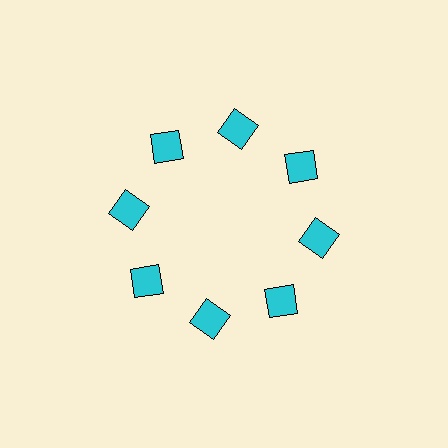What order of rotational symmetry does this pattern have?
This pattern has 8-fold rotational symmetry.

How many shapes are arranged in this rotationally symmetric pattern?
There are 8 shapes, arranged in 8 groups of 1.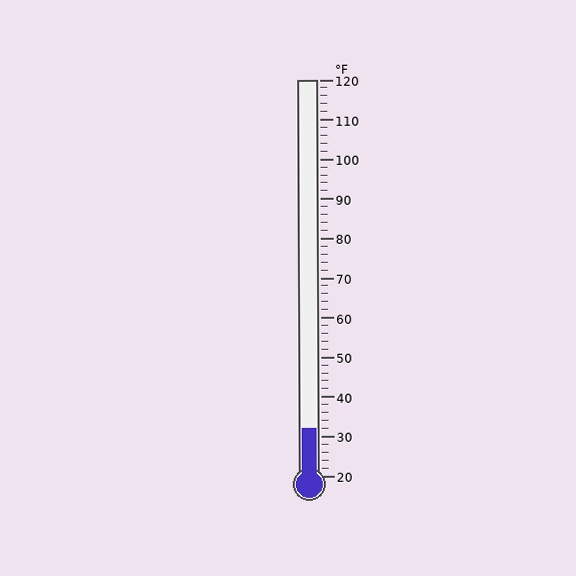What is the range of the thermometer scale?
The thermometer scale ranges from 20°F to 120°F.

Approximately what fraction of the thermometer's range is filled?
The thermometer is filled to approximately 10% of its range.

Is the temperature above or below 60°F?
The temperature is below 60°F.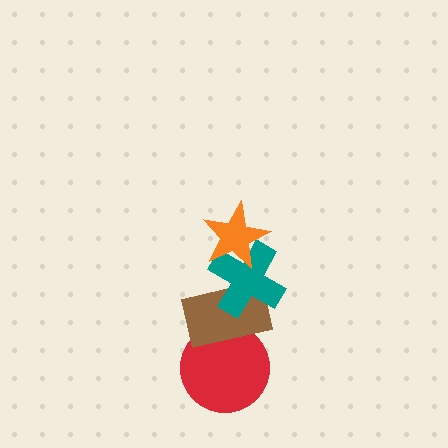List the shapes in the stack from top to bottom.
From top to bottom: the orange star, the teal cross, the brown rectangle, the red circle.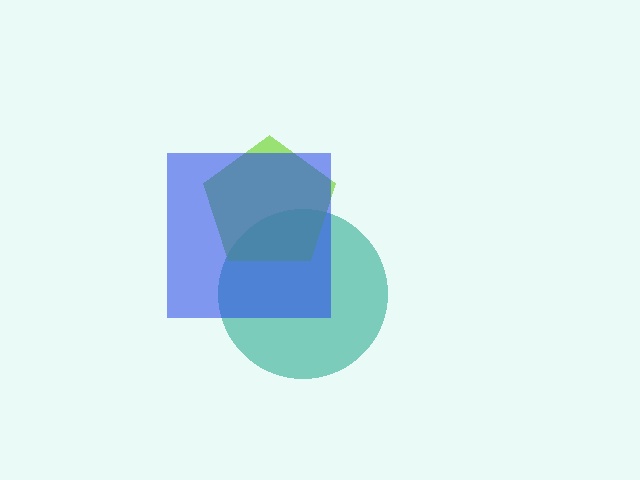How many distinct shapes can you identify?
There are 3 distinct shapes: a teal circle, a lime pentagon, a blue square.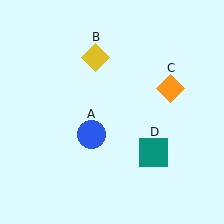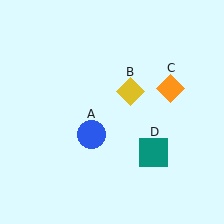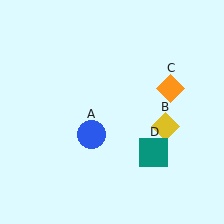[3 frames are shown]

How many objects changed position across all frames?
1 object changed position: yellow diamond (object B).